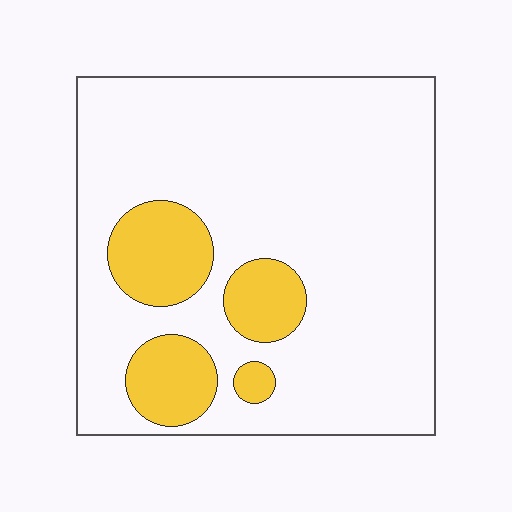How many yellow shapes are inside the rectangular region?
4.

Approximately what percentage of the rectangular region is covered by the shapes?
Approximately 20%.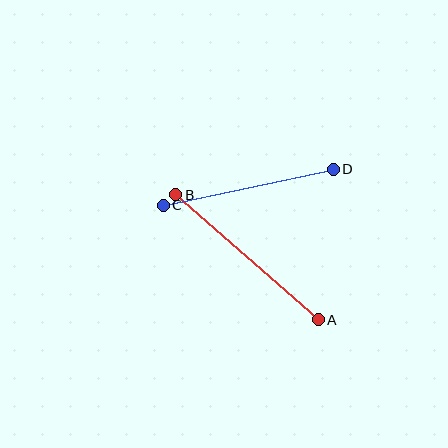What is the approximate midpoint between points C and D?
The midpoint is at approximately (248, 187) pixels.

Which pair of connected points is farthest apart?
Points A and B are farthest apart.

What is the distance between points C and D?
The distance is approximately 174 pixels.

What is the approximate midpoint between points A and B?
The midpoint is at approximately (247, 257) pixels.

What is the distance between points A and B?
The distance is approximately 190 pixels.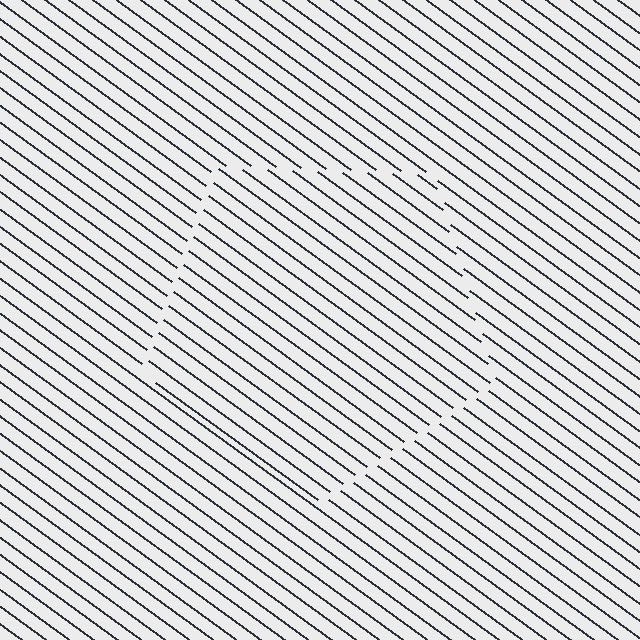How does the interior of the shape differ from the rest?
The interior of the shape contains the same grating, shifted by half a period — the contour is defined by the phase discontinuity where line-ends from the inner and outer gratings abut.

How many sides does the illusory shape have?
5 sides — the line-ends trace a pentagon.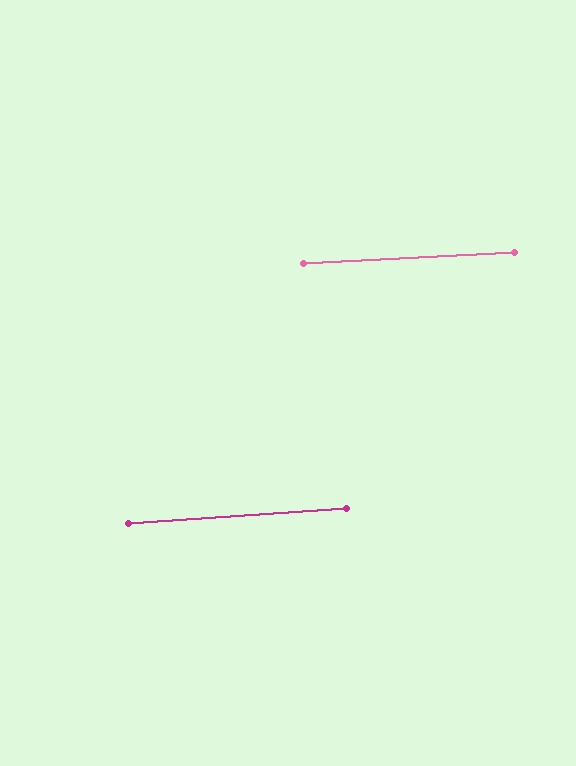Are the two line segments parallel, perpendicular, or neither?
Parallel — their directions differ by only 0.9°.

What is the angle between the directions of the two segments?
Approximately 1 degree.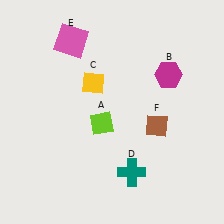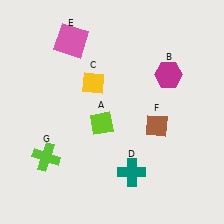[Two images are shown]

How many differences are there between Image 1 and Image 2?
There is 1 difference between the two images.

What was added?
A lime cross (G) was added in Image 2.